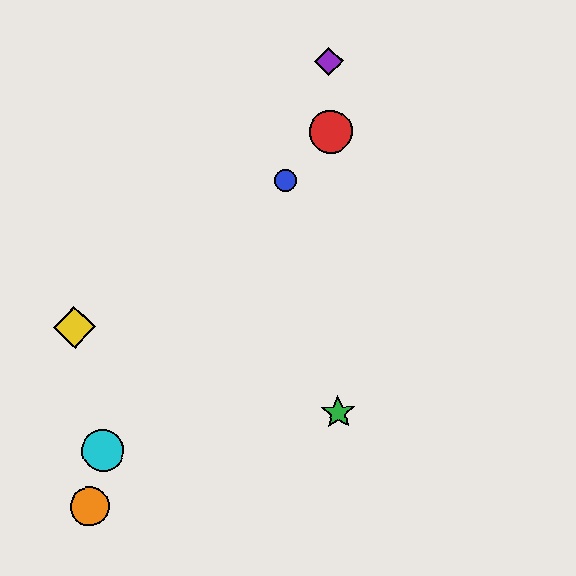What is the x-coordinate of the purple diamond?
The purple diamond is at x≈329.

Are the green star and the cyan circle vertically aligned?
No, the green star is at x≈338 and the cyan circle is at x≈103.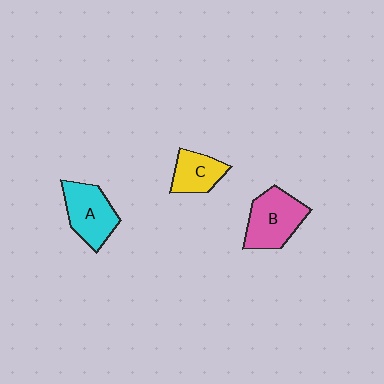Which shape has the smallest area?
Shape C (yellow).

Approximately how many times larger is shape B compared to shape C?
Approximately 1.5 times.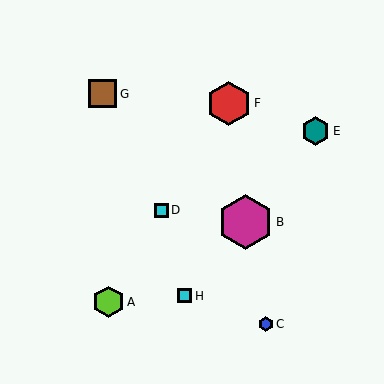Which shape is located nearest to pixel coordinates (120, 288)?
The lime hexagon (labeled A) at (108, 302) is nearest to that location.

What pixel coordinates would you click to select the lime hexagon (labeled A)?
Click at (108, 302) to select the lime hexagon A.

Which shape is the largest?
The magenta hexagon (labeled B) is the largest.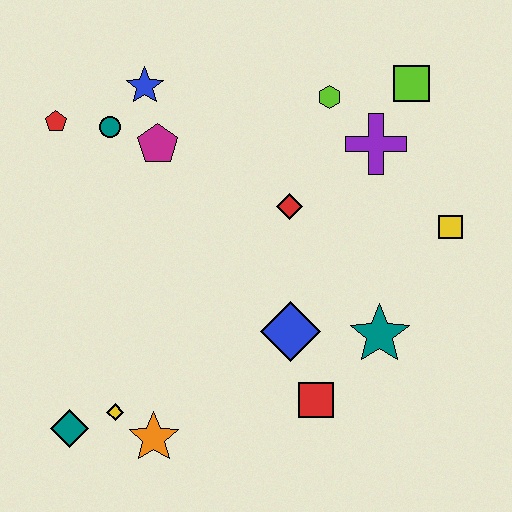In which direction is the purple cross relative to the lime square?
The purple cross is below the lime square.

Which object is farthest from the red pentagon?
The yellow square is farthest from the red pentagon.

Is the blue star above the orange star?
Yes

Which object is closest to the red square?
The blue diamond is closest to the red square.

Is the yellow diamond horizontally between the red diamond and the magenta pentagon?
No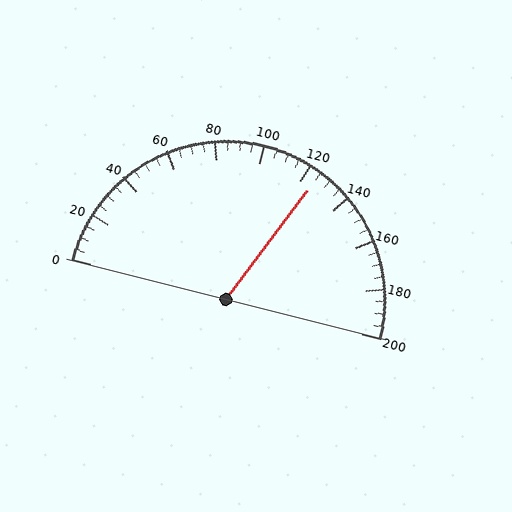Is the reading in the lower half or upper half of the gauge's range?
The reading is in the upper half of the range (0 to 200).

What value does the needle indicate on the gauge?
The needle indicates approximately 125.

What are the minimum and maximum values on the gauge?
The gauge ranges from 0 to 200.